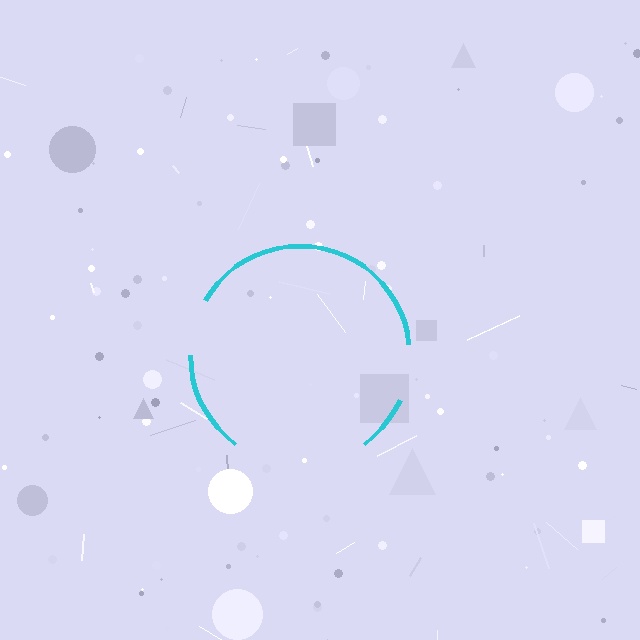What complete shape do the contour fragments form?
The contour fragments form a circle.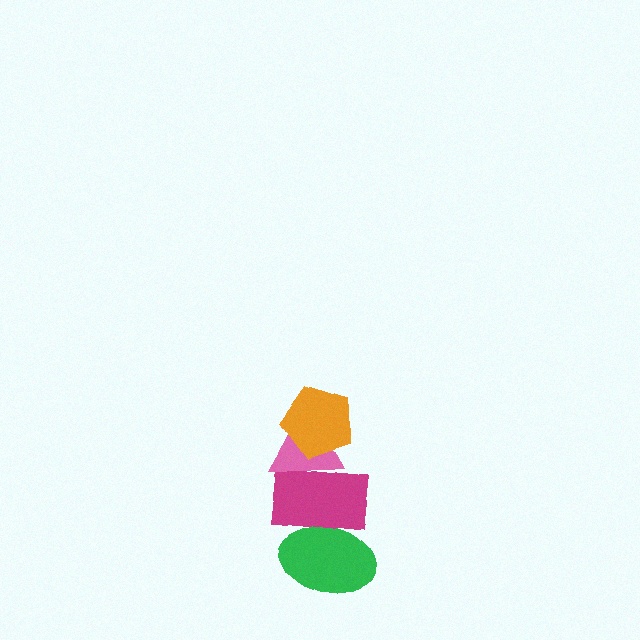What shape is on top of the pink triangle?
The orange pentagon is on top of the pink triangle.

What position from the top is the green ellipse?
The green ellipse is 4th from the top.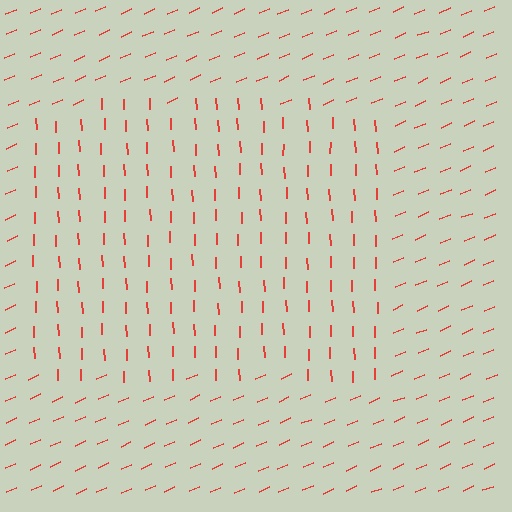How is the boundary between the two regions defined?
The boundary is defined purely by a change in line orientation (approximately 69 degrees difference). All lines are the same color and thickness.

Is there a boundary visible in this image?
Yes, there is a texture boundary formed by a change in line orientation.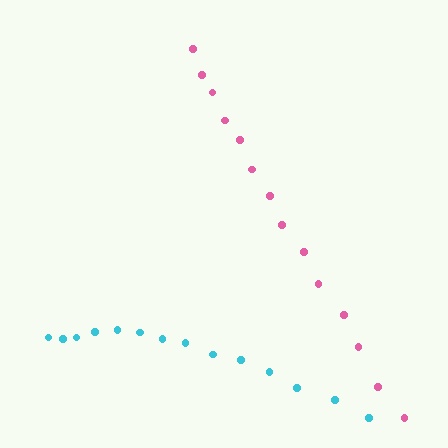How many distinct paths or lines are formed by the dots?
There are 2 distinct paths.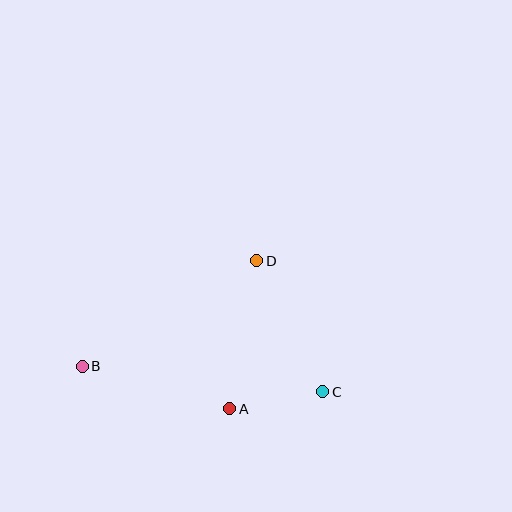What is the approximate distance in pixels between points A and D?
The distance between A and D is approximately 151 pixels.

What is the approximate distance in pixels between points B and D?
The distance between B and D is approximately 204 pixels.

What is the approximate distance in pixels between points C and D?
The distance between C and D is approximately 147 pixels.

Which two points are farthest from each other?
Points B and C are farthest from each other.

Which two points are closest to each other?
Points A and C are closest to each other.